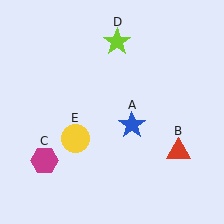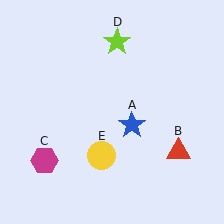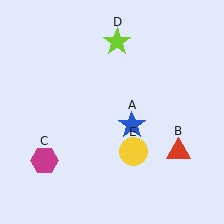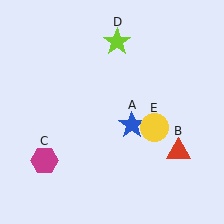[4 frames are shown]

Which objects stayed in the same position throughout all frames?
Blue star (object A) and red triangle (object B) and magenta hexagon (object C) and lime star (object D) remained stationary.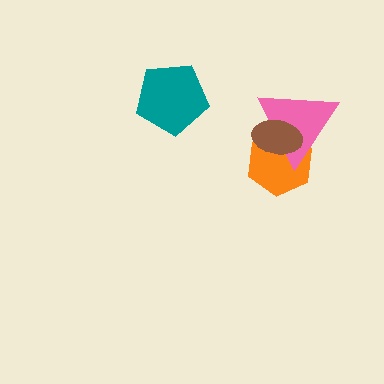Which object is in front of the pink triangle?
The brown ellipse is in front of the pink triangle.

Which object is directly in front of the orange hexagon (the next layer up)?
The pink triangle is directly in front of the orange hexagon.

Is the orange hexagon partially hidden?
Yes, it is partially covered by another shape.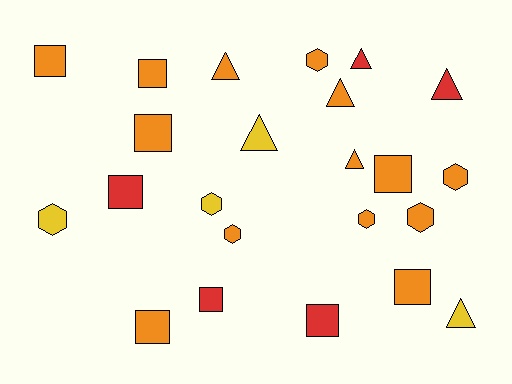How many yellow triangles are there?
There are 2 yellow triangles.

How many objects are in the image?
There are 23 objects.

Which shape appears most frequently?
Square, with 9 objects.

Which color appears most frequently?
Orange, with 14 objects.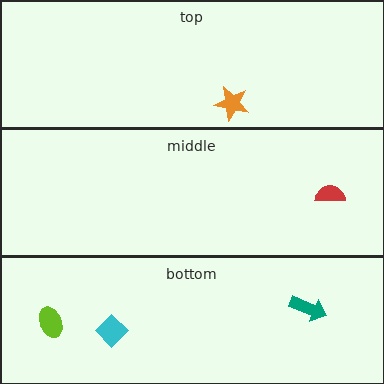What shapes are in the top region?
The orange star.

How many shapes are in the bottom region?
3.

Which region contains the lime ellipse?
The bottom region.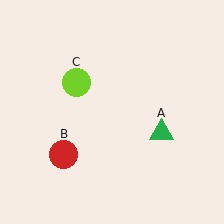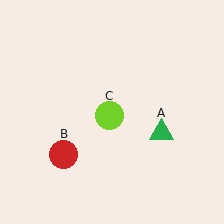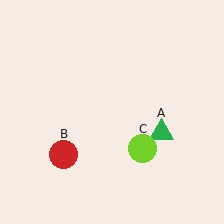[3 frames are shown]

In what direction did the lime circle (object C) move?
The lime circle (object C) moved down and to the right.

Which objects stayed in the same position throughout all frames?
Green triangle (object A) and red circle (object B) remained stationary.